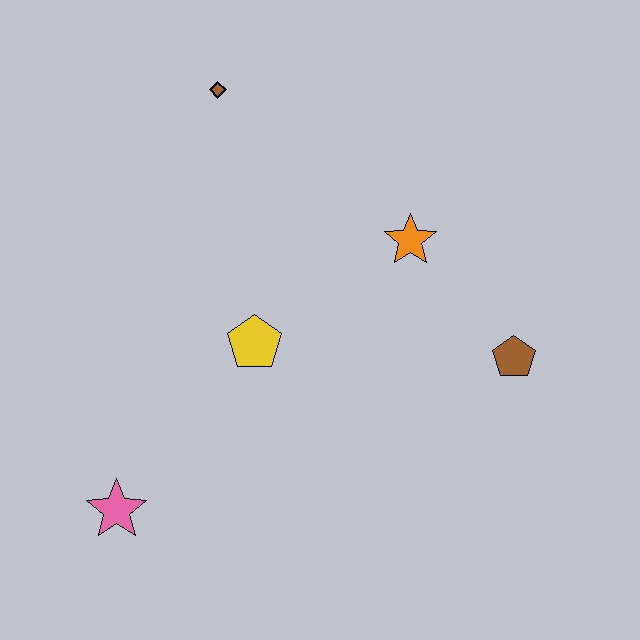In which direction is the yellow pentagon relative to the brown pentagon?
The yellow pentagon is to the left of the brown pentagon.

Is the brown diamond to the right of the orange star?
No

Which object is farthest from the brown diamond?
The pink star is farthest from the brown diamond.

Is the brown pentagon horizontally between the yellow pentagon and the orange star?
No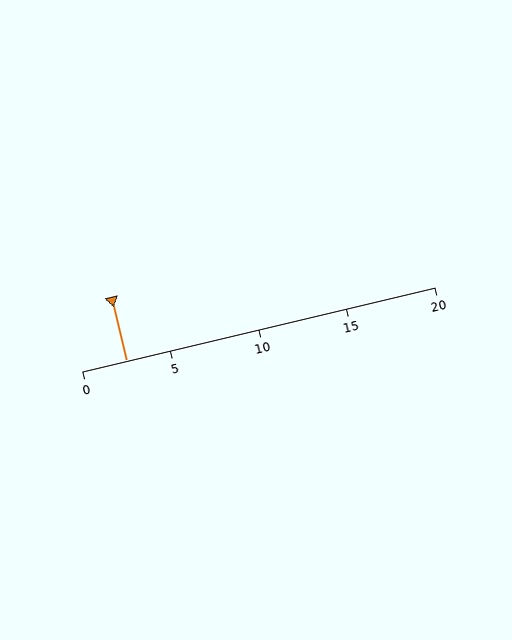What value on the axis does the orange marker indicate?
The marker indicates approximately 2.5.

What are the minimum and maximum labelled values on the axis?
The axis runs from 0 to 20.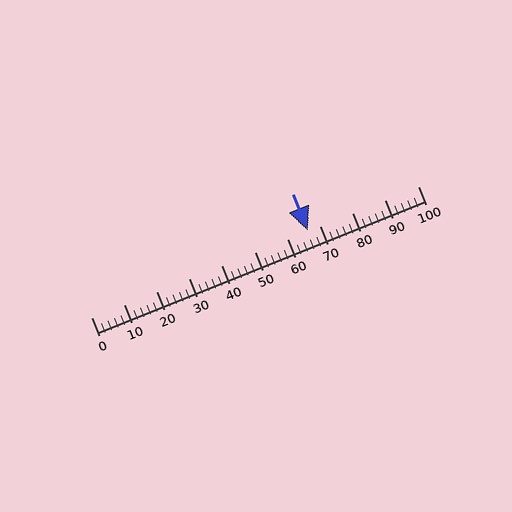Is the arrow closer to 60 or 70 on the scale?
The arrow is closer to 70.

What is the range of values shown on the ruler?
The ruler shows values from 0 to 100.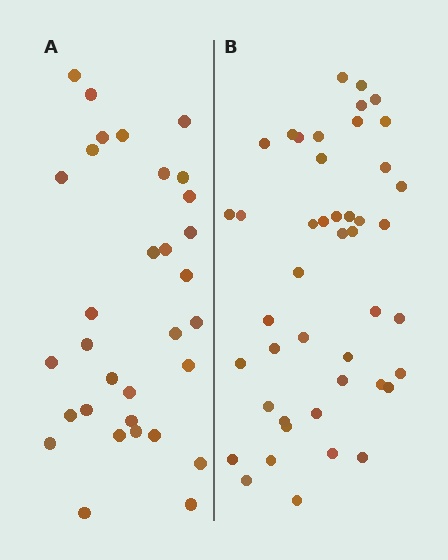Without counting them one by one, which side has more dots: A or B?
Region B (the right region) has more dots.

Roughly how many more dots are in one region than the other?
Region B has approximately 15 more dots than region A.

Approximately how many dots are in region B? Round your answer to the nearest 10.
About 40 dots. (The exact count is 45, which rounds to 40.)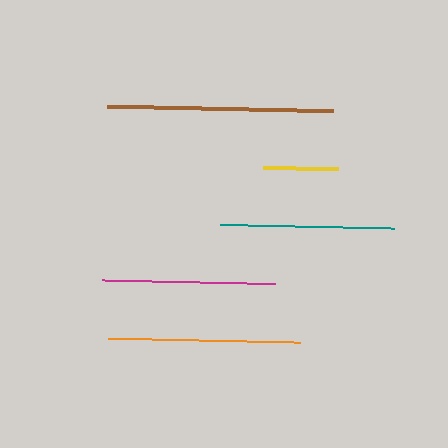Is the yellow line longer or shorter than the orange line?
The orange line is longer than the yellow line.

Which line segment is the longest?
The brown line is the longest at approximately 227 pixels.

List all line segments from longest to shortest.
From longest to shortest: brown, orange, teal, magenta, yellow.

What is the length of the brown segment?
The brown segment is approximately 227 pixels long.